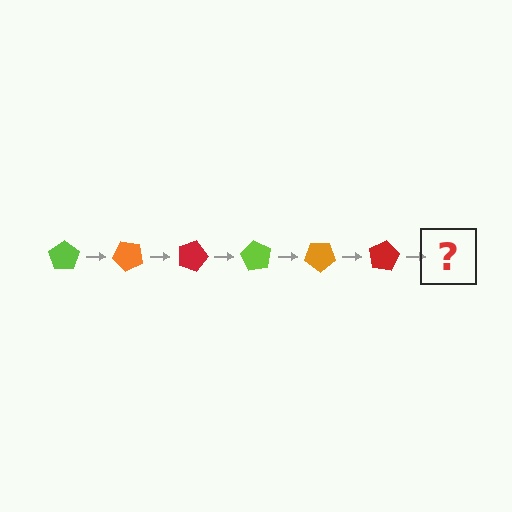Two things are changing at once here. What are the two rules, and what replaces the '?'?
The two rules are that it rotates 45 degrees each step and the color cycles through lime, orange, and red. The '?' should be a lime pentagon, rotated 270 degrees from the start.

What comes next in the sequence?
The next element should be a lime pentagon, rotated 270 degrees from the start.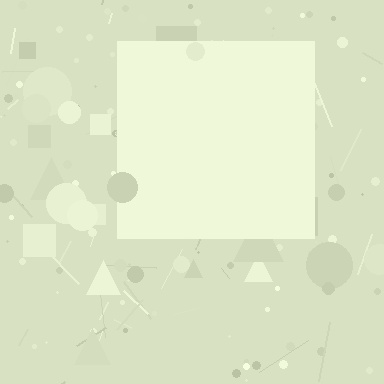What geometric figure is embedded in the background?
A square is embedded in the background.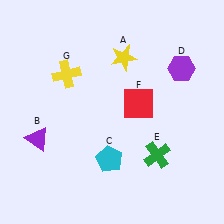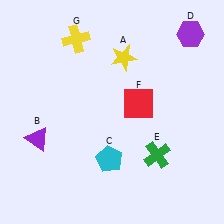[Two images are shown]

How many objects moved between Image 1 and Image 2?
2 objects moved between the two images.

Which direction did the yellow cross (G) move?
The yellow cross (G) moved up.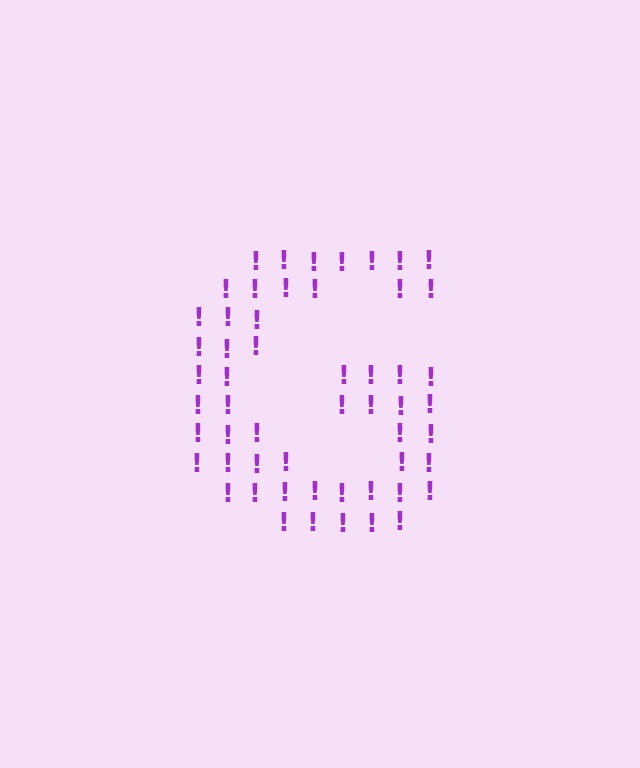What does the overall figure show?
The overall figure shows the letter G.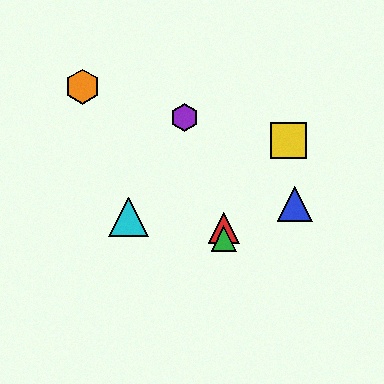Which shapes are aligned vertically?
The red triangle, the green triangle are aligned vertically.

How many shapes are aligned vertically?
2 shapes (the red triangle, the green triangle) are aligned vertically.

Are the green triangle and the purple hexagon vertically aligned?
No, the green triangle is at x≈224 and the purple hexagon is at x≈185.